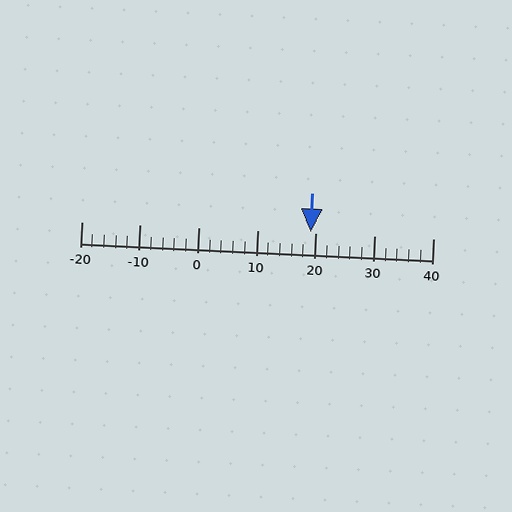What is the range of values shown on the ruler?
The ruler shows values from -20 to 40.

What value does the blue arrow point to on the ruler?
The blue arrow points to approximately 19.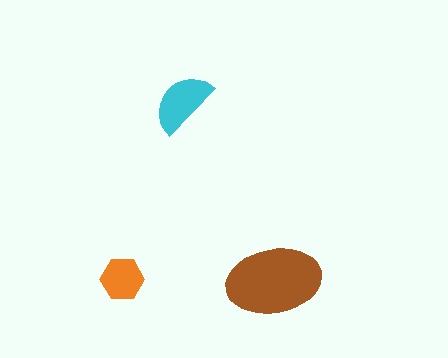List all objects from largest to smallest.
The brown ellipse, the cyan semicircle, the orange hexagon.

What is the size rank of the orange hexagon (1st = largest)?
3rd.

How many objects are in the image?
There are 3 objects in the image.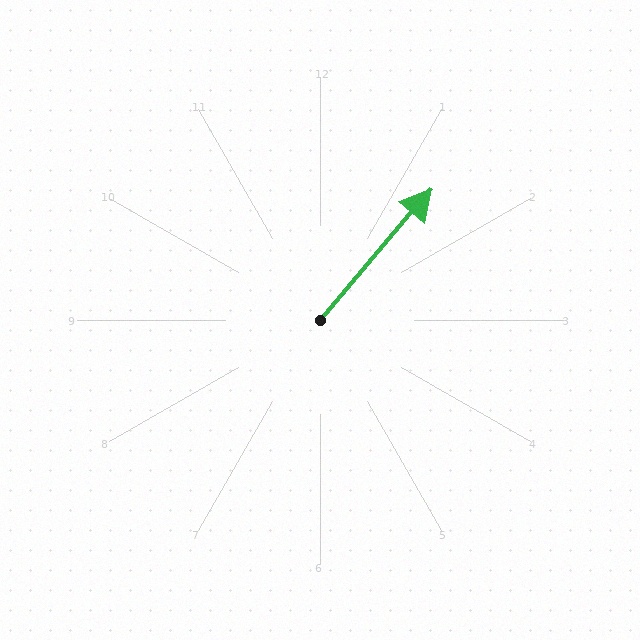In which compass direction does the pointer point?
Northeast.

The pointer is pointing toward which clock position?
Roughly 1 o'clock.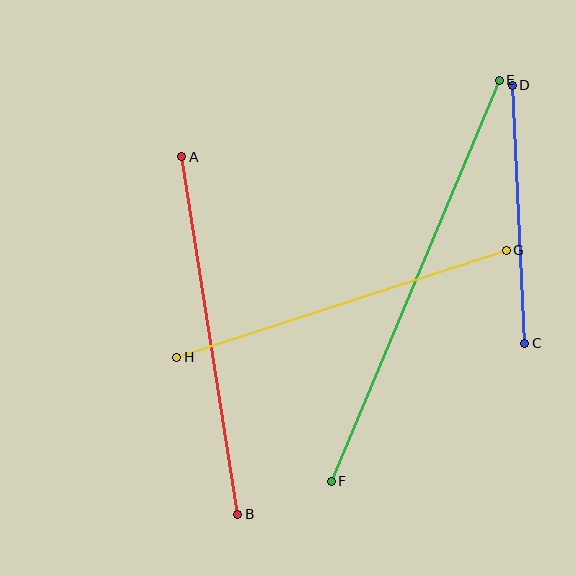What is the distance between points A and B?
The distance is approximately 362 pixels.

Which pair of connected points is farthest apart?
Points E and F are farthest apart.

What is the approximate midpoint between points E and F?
The midpoint is at approximately (415, 281) pixels.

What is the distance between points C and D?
The distance is approximately 258 pixels.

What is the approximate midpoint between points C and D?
The midpoint is at approximately (519, 214) pixels.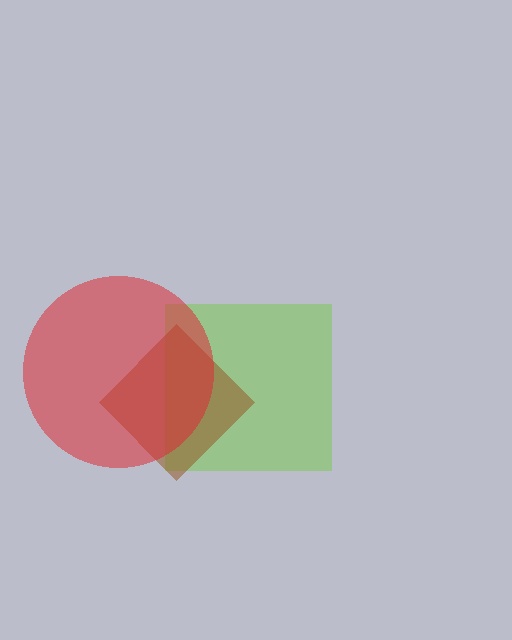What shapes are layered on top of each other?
The layered shapes are: a lime square, a brown diamond, a red circle.